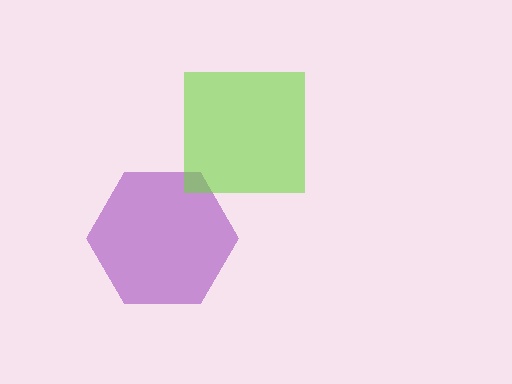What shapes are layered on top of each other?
The layered shapes are: a purple hexagon, a lime square.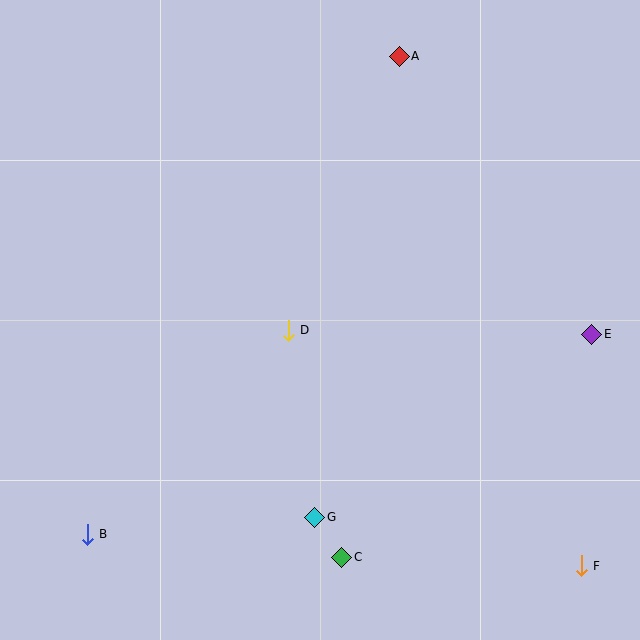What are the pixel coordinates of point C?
Point C is at (342, 557).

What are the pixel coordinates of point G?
Point G is at (315, 517).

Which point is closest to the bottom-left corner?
Point B is closest to the bottom-left corner.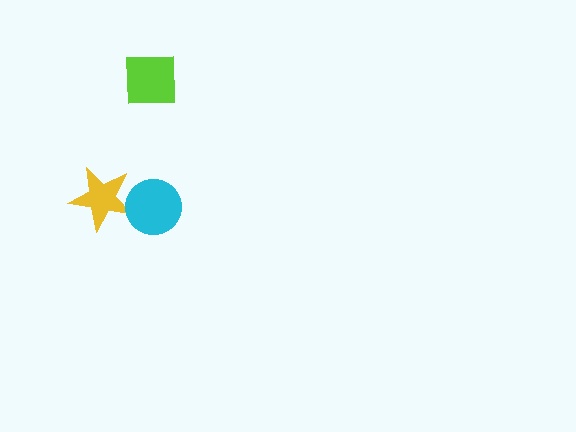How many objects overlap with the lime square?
0 objects overlap with the lime square.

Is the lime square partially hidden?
No, no other shape covers it.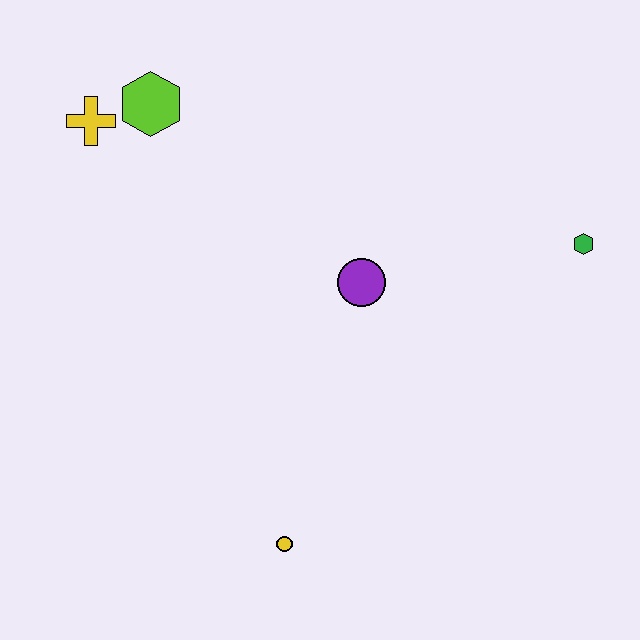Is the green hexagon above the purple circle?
Yes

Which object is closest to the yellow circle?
The purple circle is closest to the yellow circle.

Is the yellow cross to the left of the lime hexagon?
Yes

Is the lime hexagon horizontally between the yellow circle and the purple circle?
No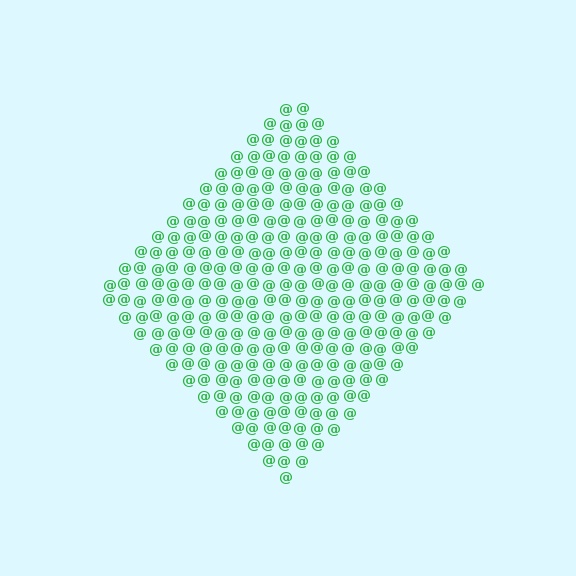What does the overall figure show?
The overall figure shows a diamond.